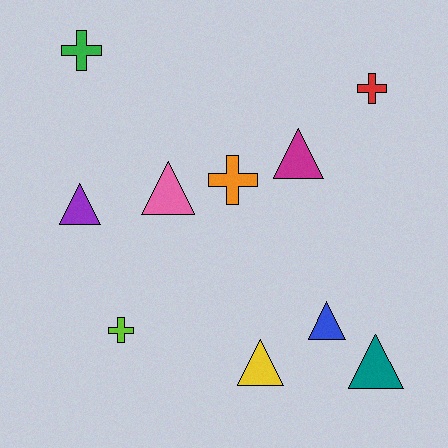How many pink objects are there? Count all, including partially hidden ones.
There is 1 pink object.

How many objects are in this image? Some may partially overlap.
There are 10 objects.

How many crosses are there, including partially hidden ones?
There are 4 crosses.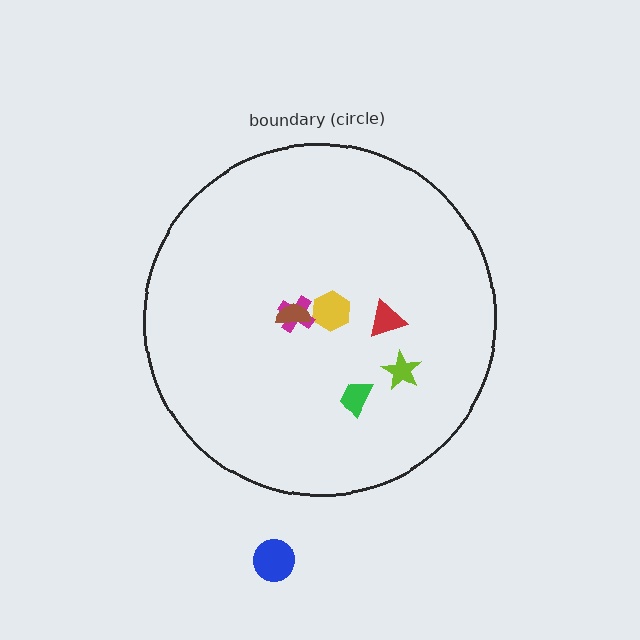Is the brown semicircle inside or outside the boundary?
Inside.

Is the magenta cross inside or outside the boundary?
Inside.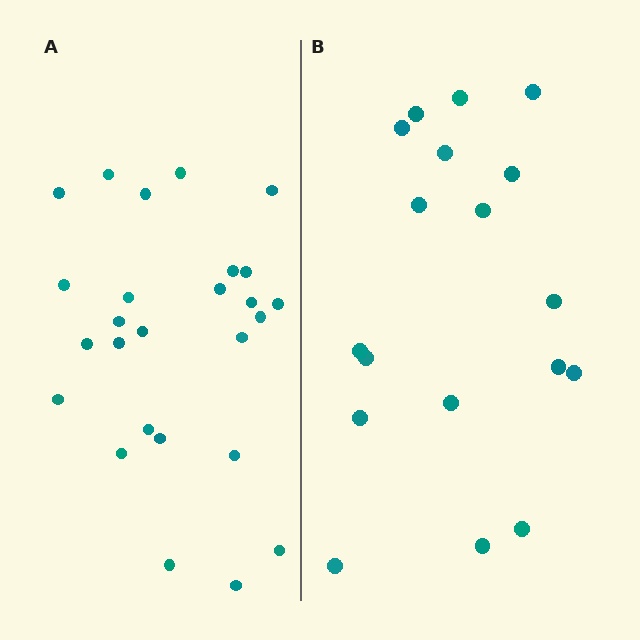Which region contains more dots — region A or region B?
Region A (the left region) has more dots.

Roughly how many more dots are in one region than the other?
Region A has roughly 8 or so more dots than region B.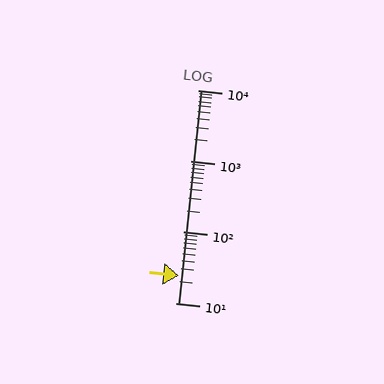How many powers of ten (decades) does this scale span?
The scale spans 3 decades, from 10 to 10000.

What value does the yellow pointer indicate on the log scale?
The pointer indicates approximately 24.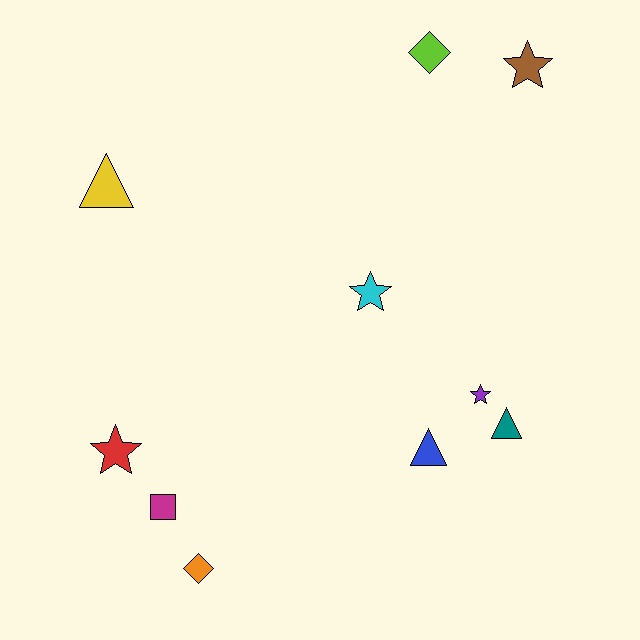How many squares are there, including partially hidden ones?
There is 1 square.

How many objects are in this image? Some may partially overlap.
There are 10 objects.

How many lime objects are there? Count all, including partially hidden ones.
There is 1 lime object.